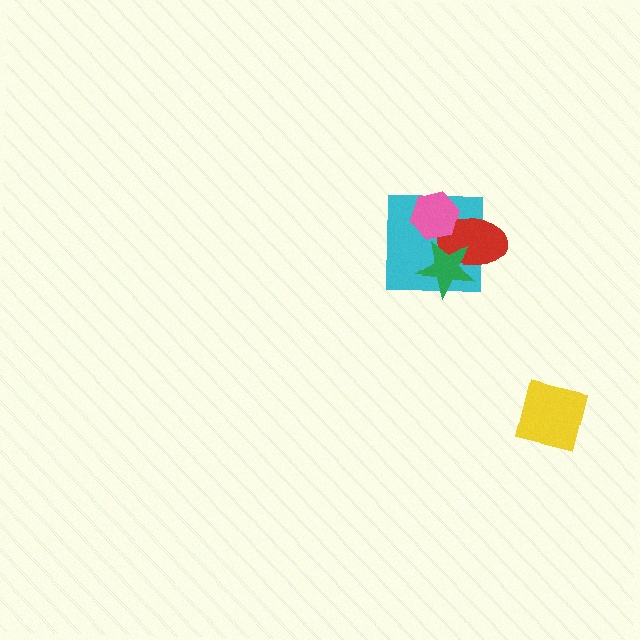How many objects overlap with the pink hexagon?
2 objects overlap with the pink hexagon.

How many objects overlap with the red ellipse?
3 objects overlap with the red ellipse.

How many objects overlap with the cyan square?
3 objects overlap with the cyan square.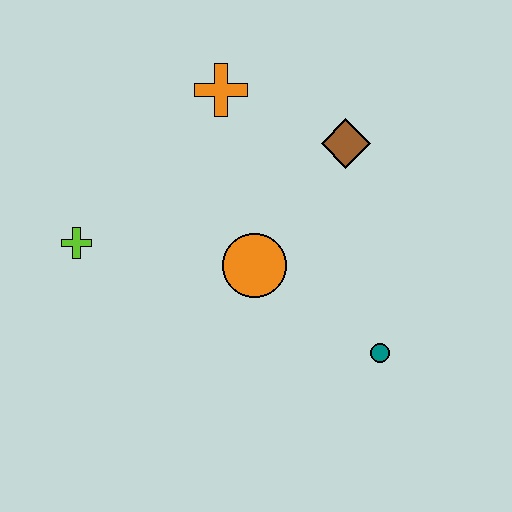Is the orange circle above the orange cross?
No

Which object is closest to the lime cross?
The orange circle is closest to the lime cross.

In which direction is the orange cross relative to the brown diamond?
The orange cross is to the left of the brown diamond.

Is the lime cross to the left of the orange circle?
Yes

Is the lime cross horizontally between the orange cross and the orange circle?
No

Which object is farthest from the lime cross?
The teal circle is farthest from the lime cross.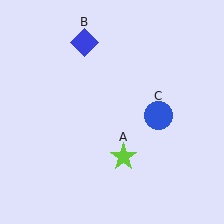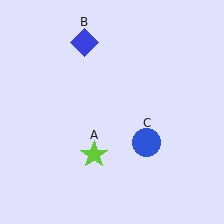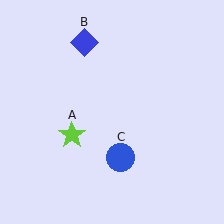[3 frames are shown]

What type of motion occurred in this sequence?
The lime star (object A), blue circle (object C) rotated clockwise around the center of the scene.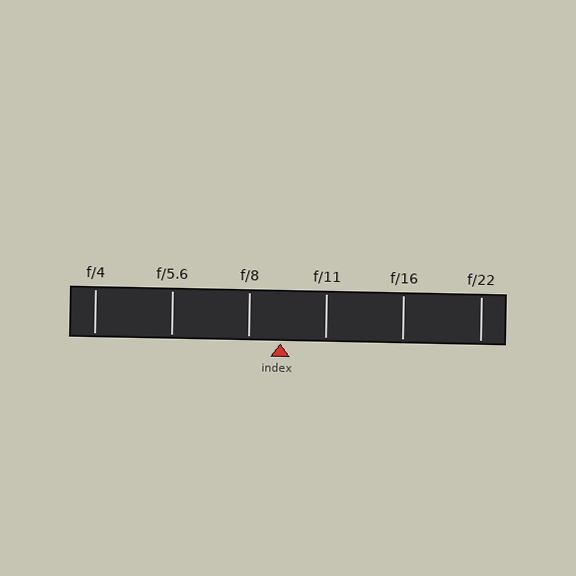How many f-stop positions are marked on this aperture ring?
There are 6 f-stop positions marked.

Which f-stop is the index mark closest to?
The index mark is closest to f/8.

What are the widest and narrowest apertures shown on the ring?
The widest aperture shown is f/4 and the narrowest is f/22.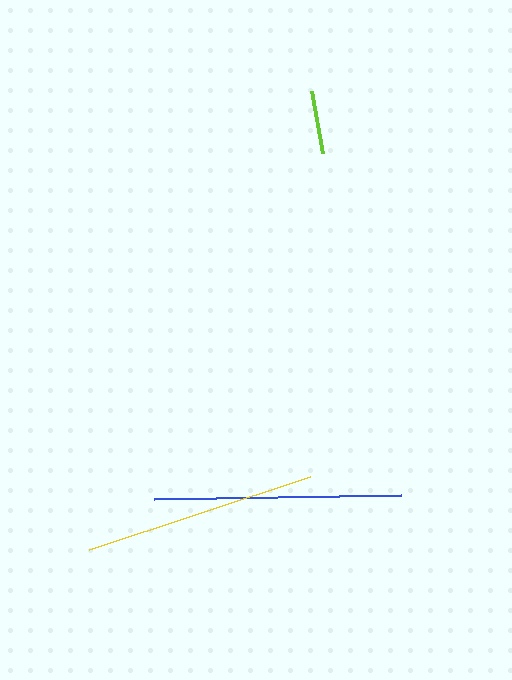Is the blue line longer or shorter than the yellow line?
The blue line is longer than the yellow line.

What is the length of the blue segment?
The blue segment is approximately 248 pixels long.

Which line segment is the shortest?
The lime line is the shortest at approximately 63 pixels.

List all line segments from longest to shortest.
From longest to shortest: blue, yellow, lime.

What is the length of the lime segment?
The lime segment is approximately 63 pixels long.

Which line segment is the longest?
The blue line is the longest at approximately 248 pixels.